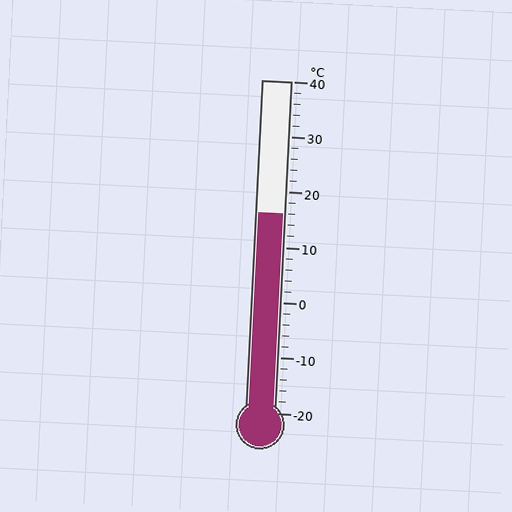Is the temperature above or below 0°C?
The temperature is above 0°C.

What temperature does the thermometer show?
The thermometer shows approximately 16°C.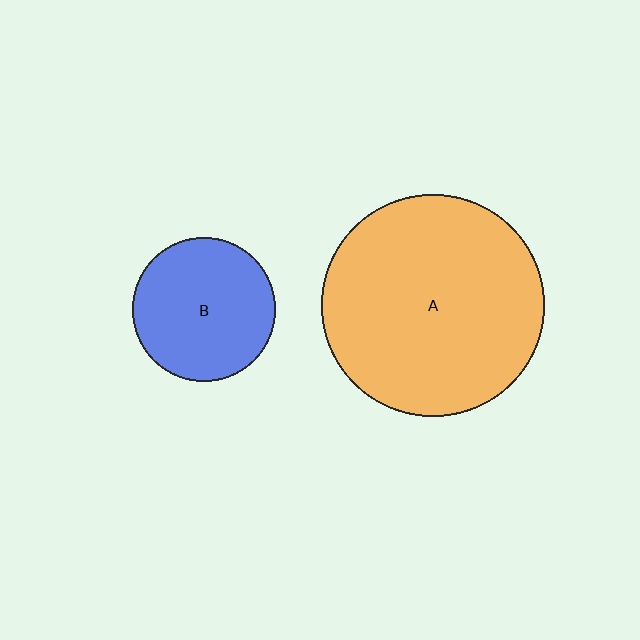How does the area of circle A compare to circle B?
Approximately 2.4 times.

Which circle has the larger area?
Circle A (orange).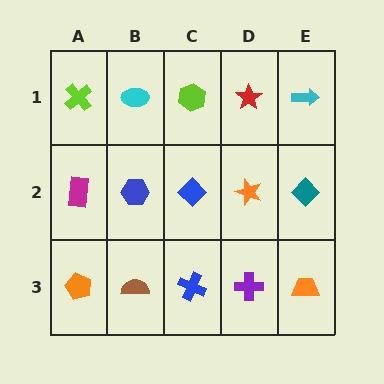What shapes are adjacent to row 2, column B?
A cyan ellipse (row 1, column B), a brown semicircle (row 3, column B), a magenta rectangle (row 2, column A), a blue diamond (row 2, column C).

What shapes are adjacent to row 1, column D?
An orange star (row 2, column D), a lime hexagon (row 1, column C), a cyan arrow (row 1, column E).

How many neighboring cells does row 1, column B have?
3.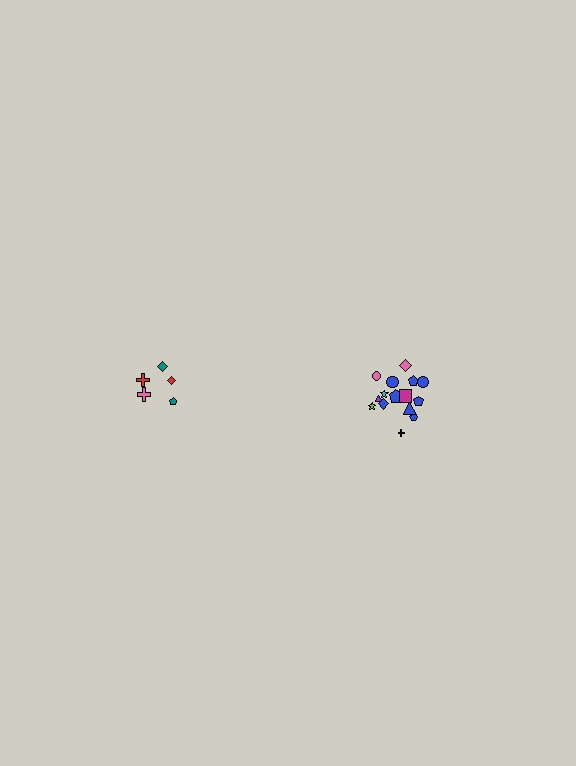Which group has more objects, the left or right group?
The right group.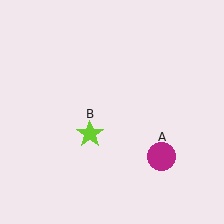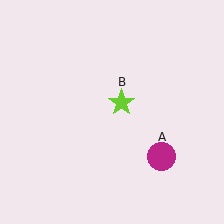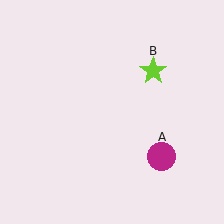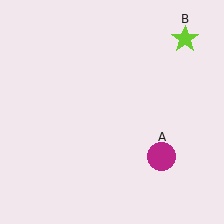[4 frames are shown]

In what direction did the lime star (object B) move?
The lime star (object B) moved up and to the right.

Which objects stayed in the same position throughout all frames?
Magenta circle (object A) remained stationary.